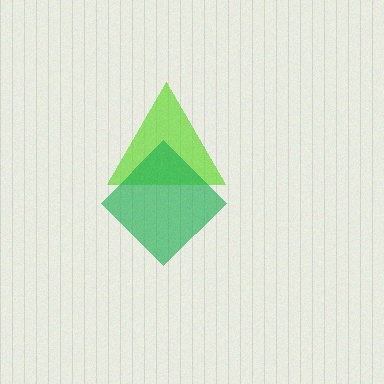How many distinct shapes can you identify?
There are 2 distinct shapes: a lime triangle, a green diamond.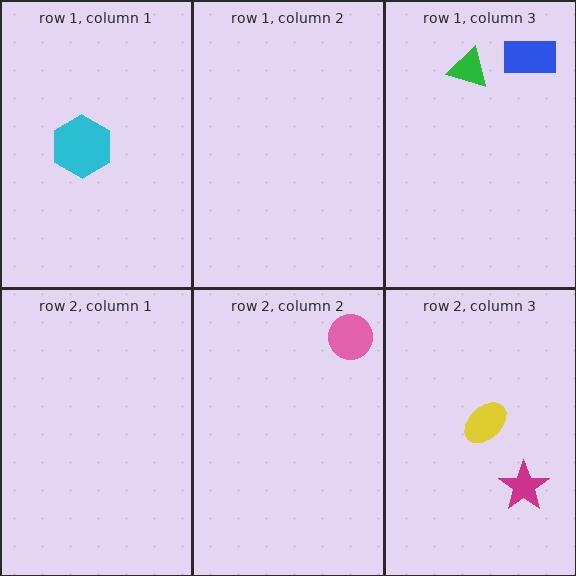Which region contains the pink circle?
The row 2, column 2 region.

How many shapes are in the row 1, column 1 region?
1.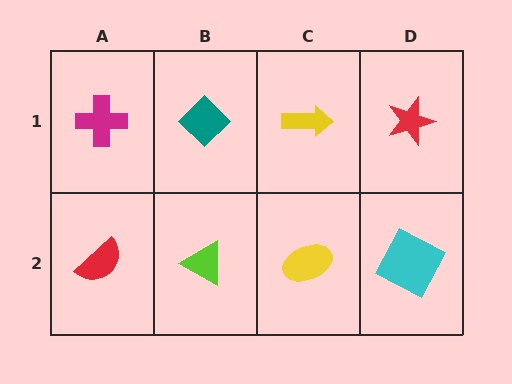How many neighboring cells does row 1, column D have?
2.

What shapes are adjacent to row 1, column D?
A cyan square (row 2, column D), a yellow arrow (row 1, column C).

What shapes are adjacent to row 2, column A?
A magenta cross (row 1, column A), a lime triangle (row 2, column B).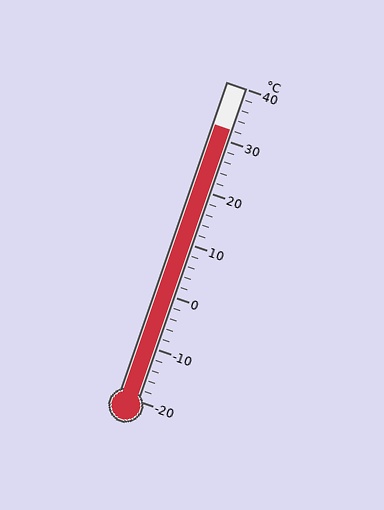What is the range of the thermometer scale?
The thermometer scale ranges from -20°C to 40°C.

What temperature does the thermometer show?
The thermometer shows approximately 32°C.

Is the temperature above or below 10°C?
The temperature is above 10°C.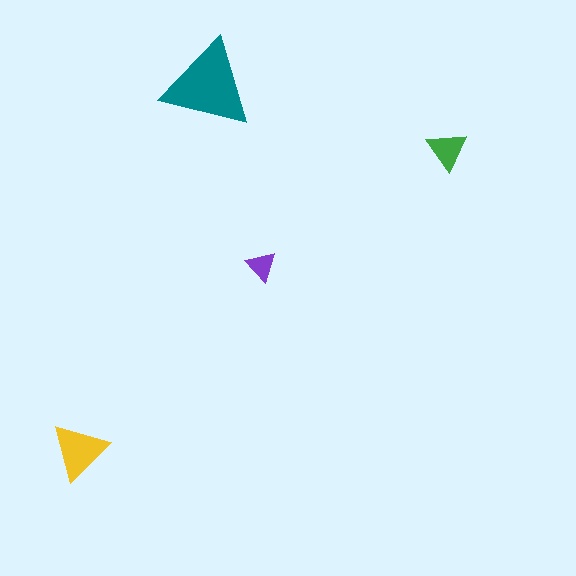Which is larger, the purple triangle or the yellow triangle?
The yellow one.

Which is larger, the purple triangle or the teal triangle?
The teal one.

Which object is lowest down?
The yellow triangle is bottommost.